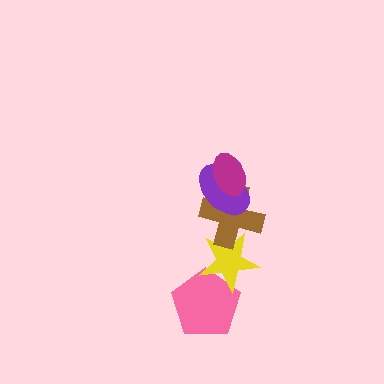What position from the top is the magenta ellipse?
The magenta ellipse is 1st from the top.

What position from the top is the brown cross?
The brown cross is 3rd from the top.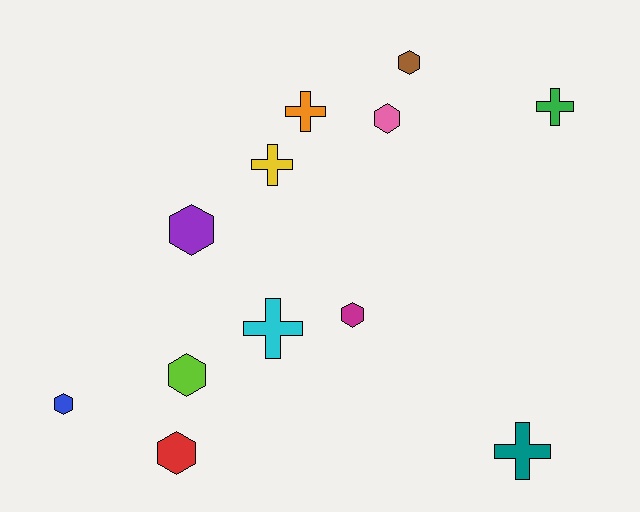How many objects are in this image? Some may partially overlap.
There are 12 objects.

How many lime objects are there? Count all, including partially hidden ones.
There is 1 lime object.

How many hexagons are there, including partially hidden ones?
There are 7 hexagons.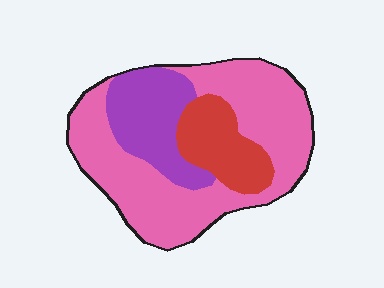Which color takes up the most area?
Pink, at roughly 60%.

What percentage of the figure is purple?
Purple covers about 20% of the figure.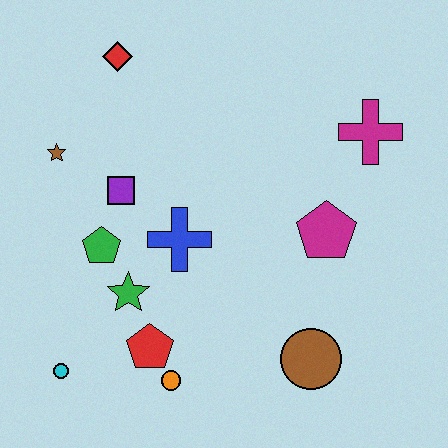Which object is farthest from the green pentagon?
The magenta cross is farthest from the green pentagon.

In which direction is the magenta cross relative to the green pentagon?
The magenta cross is to the right of the green pentagon.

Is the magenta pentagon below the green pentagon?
No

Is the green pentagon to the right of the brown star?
Yes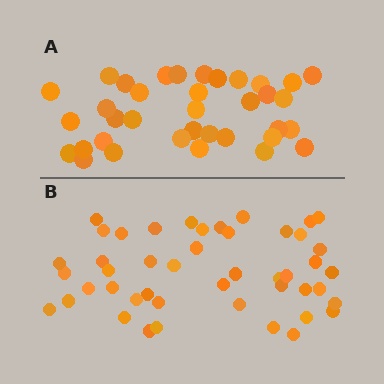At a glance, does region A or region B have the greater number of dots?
Region B (the bottom region) has more dots.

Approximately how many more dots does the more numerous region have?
Region B has roughly 10 or so more dots than region A.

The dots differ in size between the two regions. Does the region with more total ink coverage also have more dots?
No. Region A has more total ink coverage because its dots are larger, but region B actually contains more individual dots. Total area can be misleading — the number of items is what matters here.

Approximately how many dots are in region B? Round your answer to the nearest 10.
About 50 dots. (The exact count is 46, which rounds to 50.)